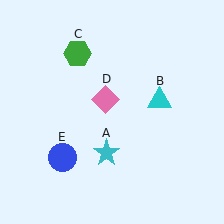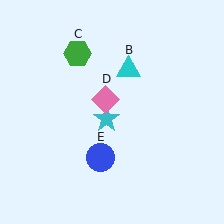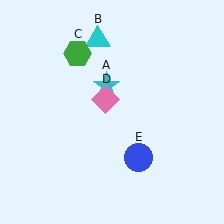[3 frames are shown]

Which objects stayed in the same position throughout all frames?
Green hexagon (object C) and pink diamond (object D) remained stationary.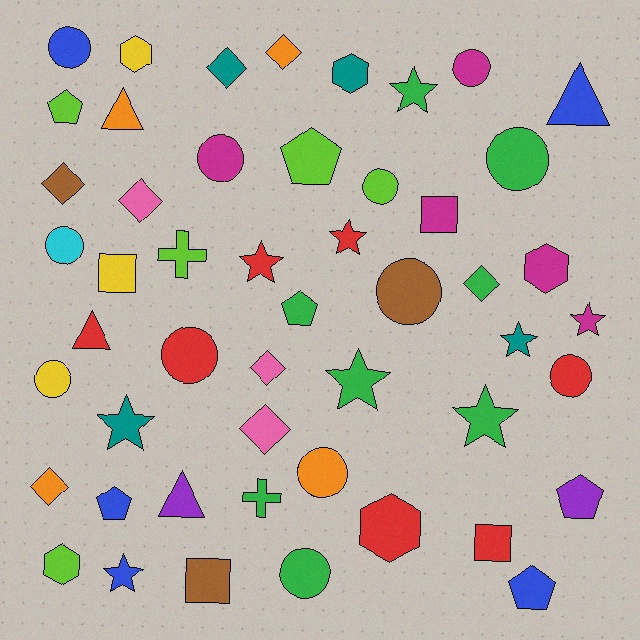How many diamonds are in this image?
There are 8 diamonds.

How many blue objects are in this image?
There are 5 blue objects.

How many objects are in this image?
There are 50 objects.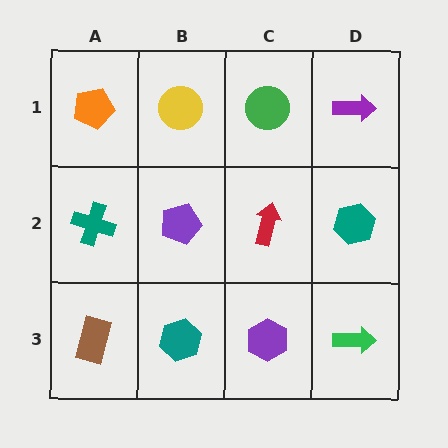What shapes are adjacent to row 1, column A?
A teal cross (row 2, column A), a yellow circle (row 1, column B).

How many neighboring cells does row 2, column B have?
4.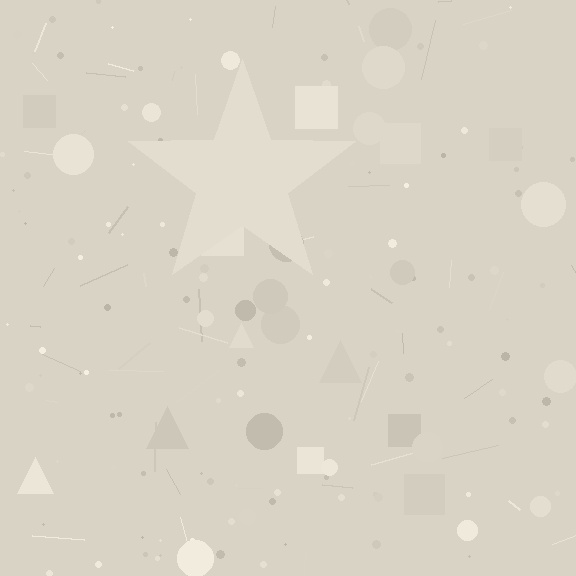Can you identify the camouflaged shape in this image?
The camouflaged shape is a star.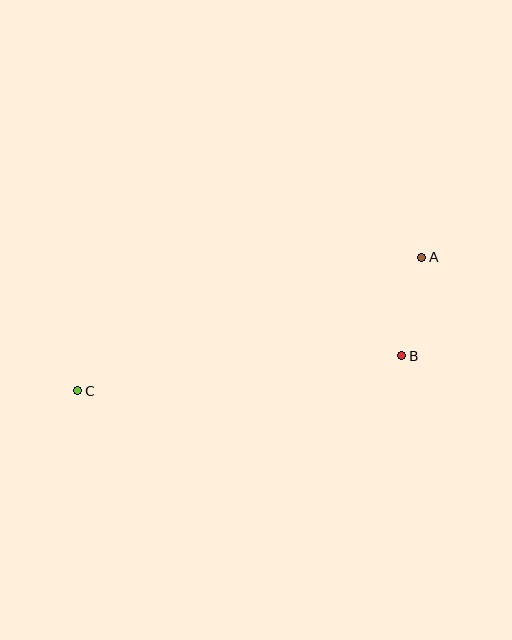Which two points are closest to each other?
Points A and B are closest to each other.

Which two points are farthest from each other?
Points A and C are farthest from each other.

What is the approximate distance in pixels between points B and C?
The distance between B and C is approximately 326 pixels.